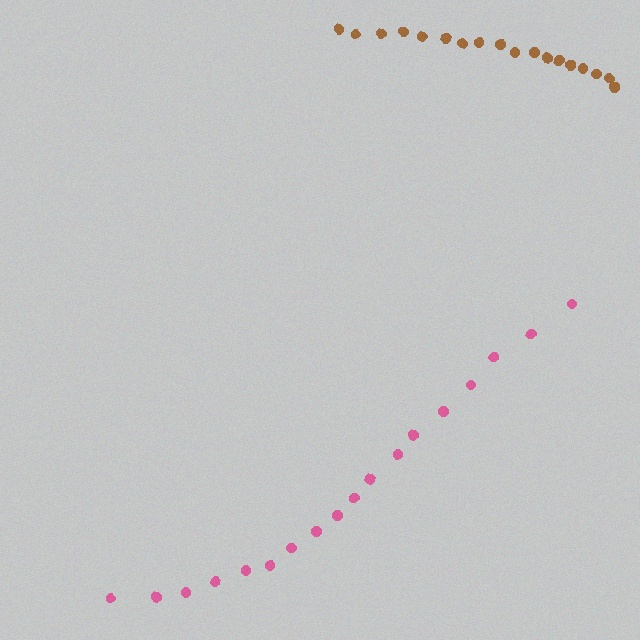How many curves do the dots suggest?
There are 2 distinct paths.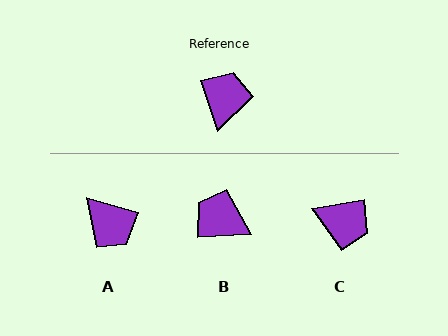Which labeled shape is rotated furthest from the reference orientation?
A, about 124 degrees away.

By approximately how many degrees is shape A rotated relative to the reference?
Approximately 124 degrees clockwise.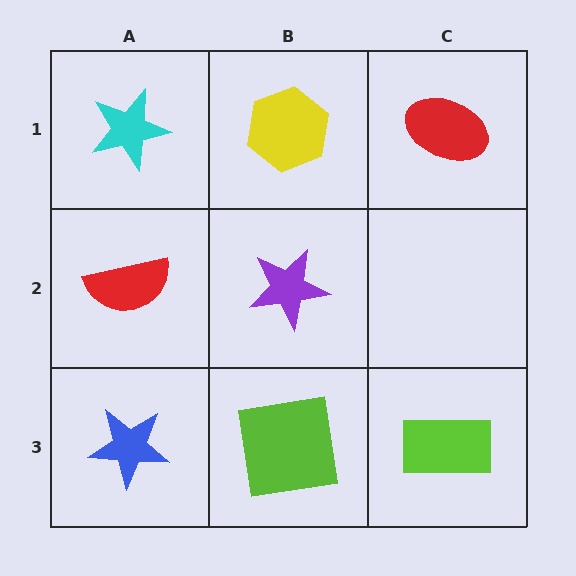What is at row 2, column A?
A red semicircle.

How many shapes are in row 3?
3 shapes.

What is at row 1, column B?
A yellow hexagon.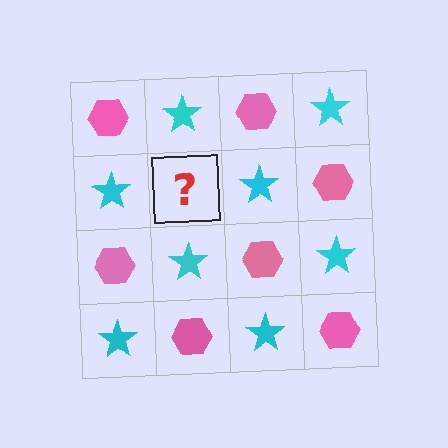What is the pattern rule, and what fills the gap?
The rule is that it alternates pink hexagon and cyan star in a checkerboard pattern. The gap should be filled with a pink hexagon.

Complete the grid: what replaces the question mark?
The question mark should be replaced with a pink hexagon.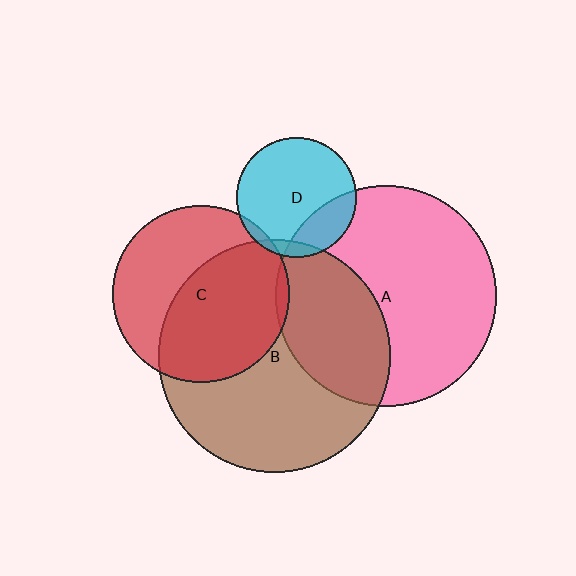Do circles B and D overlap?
Yes.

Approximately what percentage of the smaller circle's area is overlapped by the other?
Approximately 5%.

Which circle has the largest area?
Circle B (brown).